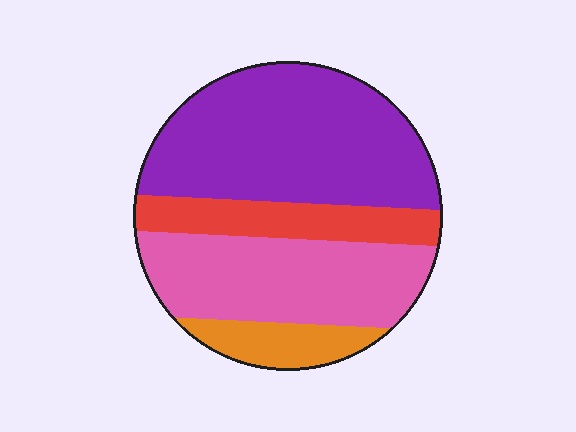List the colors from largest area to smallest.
From largest to smallest: purple, pink, red, orange.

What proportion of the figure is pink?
Pink takes up about one third (1/3) of the figure.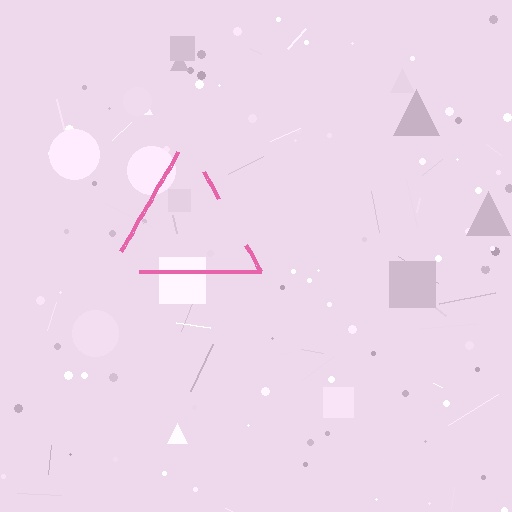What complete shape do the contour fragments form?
The contour fragments form a triangle.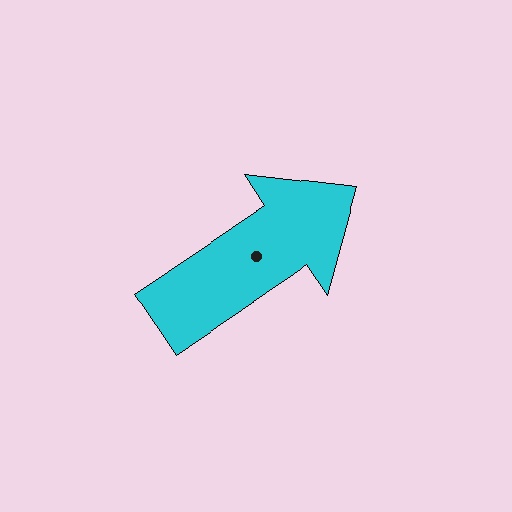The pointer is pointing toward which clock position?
Roughly 2 o'clock.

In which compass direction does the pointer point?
Northeast.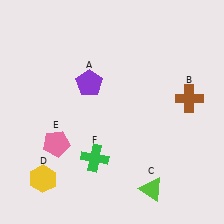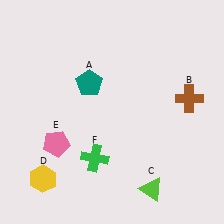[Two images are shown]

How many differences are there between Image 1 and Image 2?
There is 1 difference between the two images.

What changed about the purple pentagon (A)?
In Image 1, A is purple. In Image 2, it changed to teal.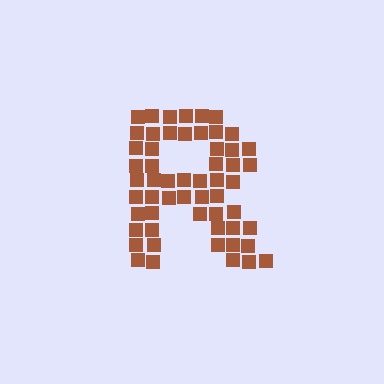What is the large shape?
The large shape is the letter R.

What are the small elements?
The small elements are squares.